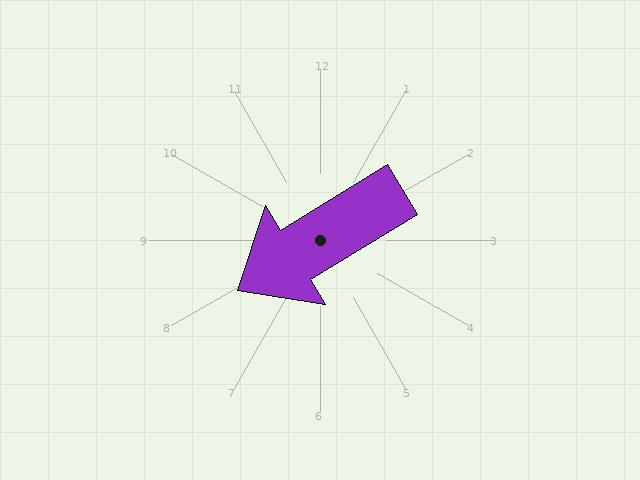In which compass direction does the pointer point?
Southwest.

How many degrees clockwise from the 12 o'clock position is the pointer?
Approximately 239 degrees.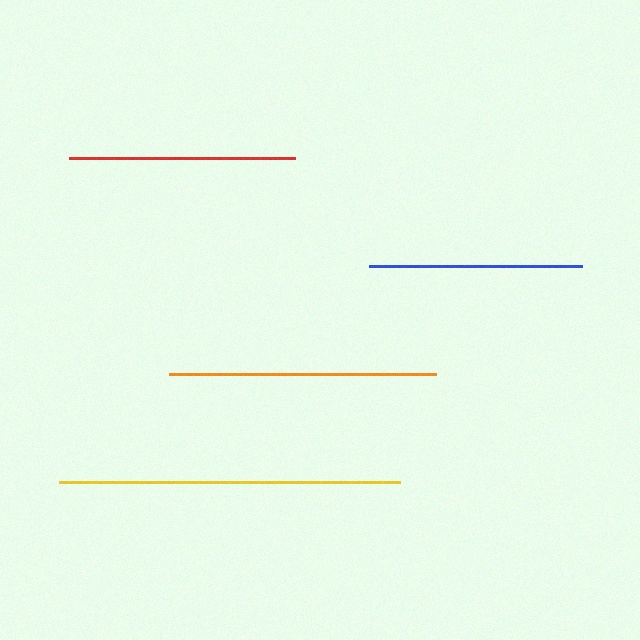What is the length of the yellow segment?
The yellow segment is approximately 341 pixels long.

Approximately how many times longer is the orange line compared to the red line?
The orange line is approximately 1.2 times the length of the red line.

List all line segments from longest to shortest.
From longest to shortest: yellow, orange, red, blue.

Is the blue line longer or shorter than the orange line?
The orange line is longer than the blue line.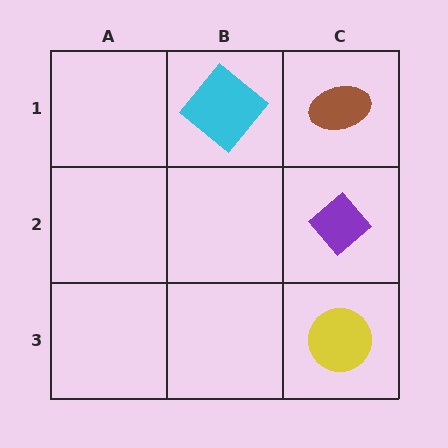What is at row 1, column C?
A brown ellipse.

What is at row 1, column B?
A cyan diamond.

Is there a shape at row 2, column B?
No, that cell is empty.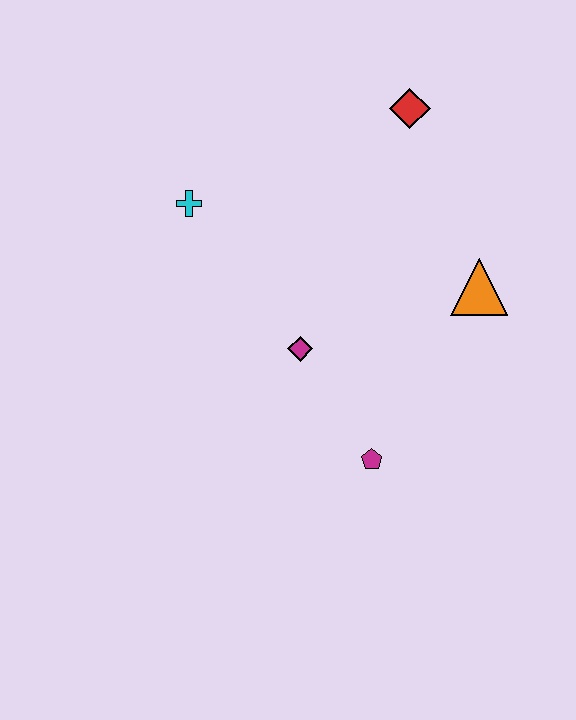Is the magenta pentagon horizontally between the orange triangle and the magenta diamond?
Yes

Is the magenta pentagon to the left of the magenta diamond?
No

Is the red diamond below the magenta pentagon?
No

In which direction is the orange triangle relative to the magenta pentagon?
The orange triangle is above the magenta pentagon.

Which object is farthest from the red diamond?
The magenta pentagon is farthest from the red diamond.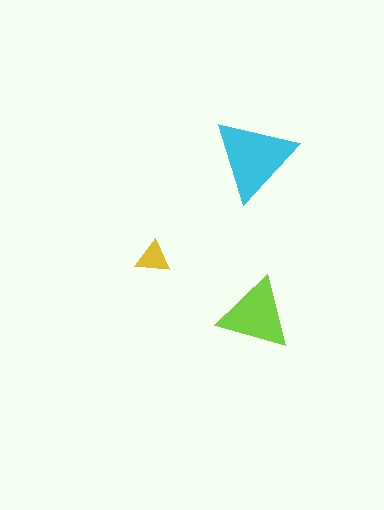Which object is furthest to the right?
The lime triangle is rightmost.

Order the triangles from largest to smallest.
the cyan one, the lime one, the yellow one.